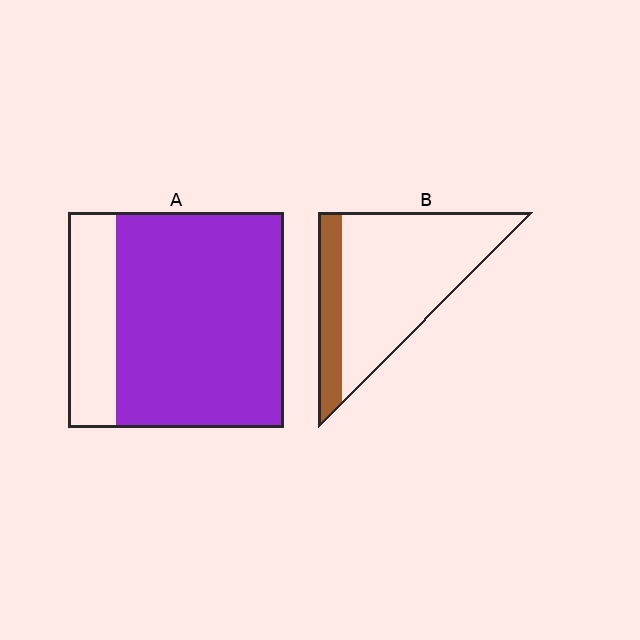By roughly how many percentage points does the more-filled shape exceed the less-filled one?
By roughly 55 percentage points (A over B).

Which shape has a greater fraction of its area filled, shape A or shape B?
Shape A.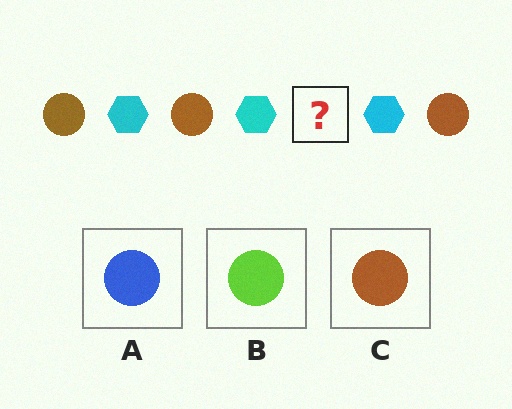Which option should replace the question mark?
Option C.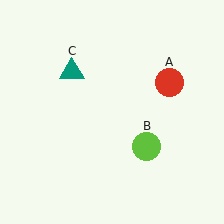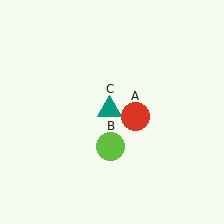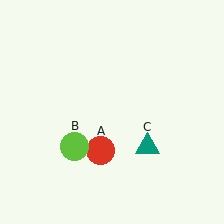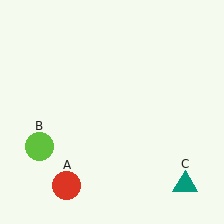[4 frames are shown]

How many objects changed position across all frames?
3 objects changed position: red circle (object A), lime circle (object B), teal triangle (object C).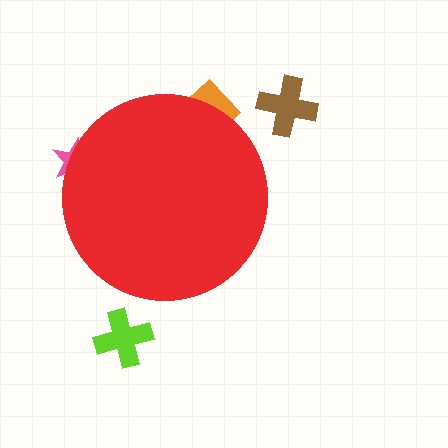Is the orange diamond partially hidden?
Yes, the orange diamond is partially hidden behind the red circle.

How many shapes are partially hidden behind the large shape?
2 shapes are partially hidden.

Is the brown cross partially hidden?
No, the brown cross is fully visible.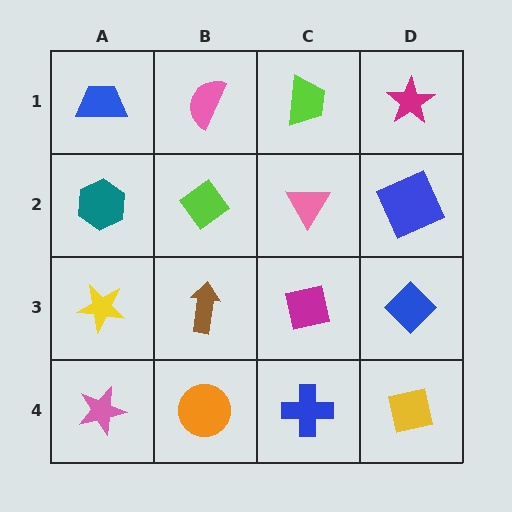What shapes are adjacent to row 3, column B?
A lime diamond (row 2, column B), an orange circle (row 4, column B), a yellow star (row 3, column A), a magenta square (row 3, column C).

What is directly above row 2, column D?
A magenta star.